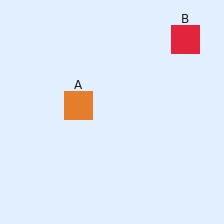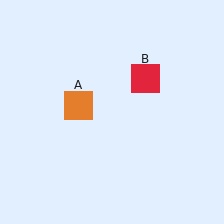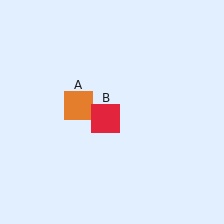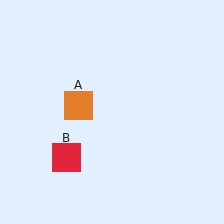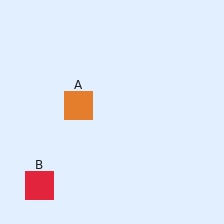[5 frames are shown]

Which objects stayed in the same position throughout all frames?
Orange square (object A) remained stationary.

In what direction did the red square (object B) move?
The red square (object B) moved down and to the left.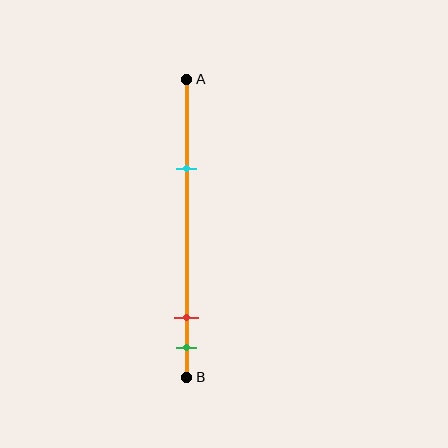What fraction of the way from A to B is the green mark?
The green mark is approximately 90% (0.9) of the way from A to B.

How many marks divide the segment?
There are 3 marks dividing the segment.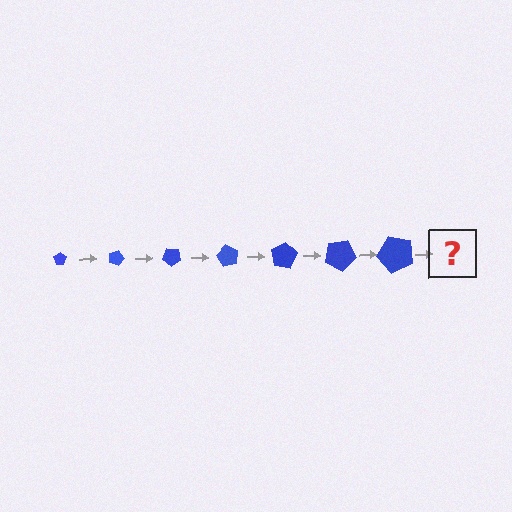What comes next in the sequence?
The next element should be a pentagon, larger than the previous one and rotated 140 degrees from the start.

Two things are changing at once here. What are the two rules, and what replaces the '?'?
The two rules are that the pentagon grows larger each step and it rotates 20 degrees each step. The '?' should be a pentagon, larger than the previous one and rotated 140 degrees from the start.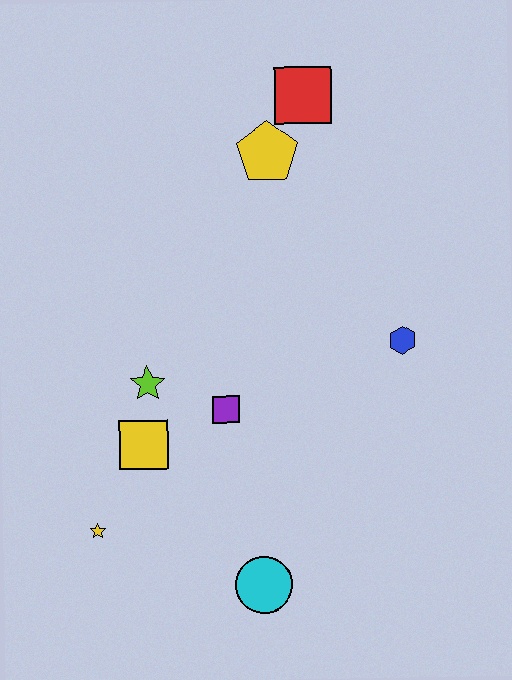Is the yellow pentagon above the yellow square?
Yes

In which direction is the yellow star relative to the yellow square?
The yellow star is below the yellow square.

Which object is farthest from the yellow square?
The red square is farthest from the yellow square.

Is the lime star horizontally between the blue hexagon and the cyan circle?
No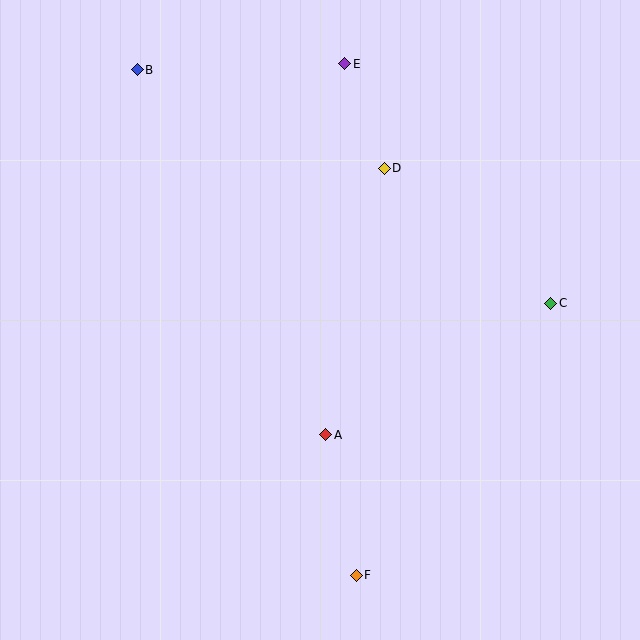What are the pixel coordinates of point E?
Point E is at (345, 64).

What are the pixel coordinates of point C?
Point C is at (551, 303).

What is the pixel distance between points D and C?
The distance between D and C is 214 pixels.